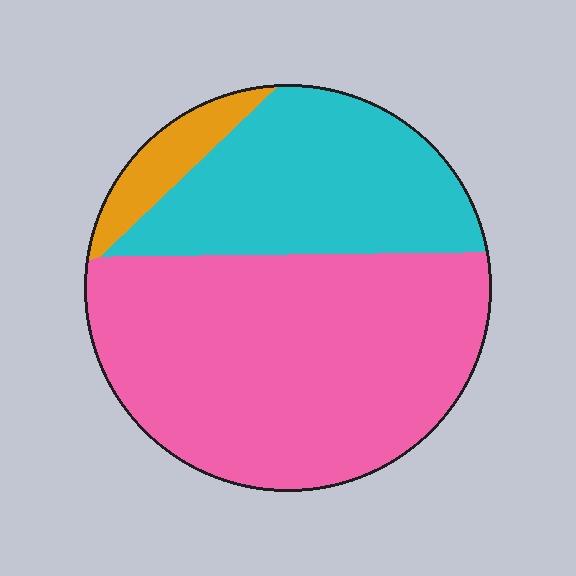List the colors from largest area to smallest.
From largest to smallest: pink, cyan, orange.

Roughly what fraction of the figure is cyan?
Cyan covers about 30% of the figure.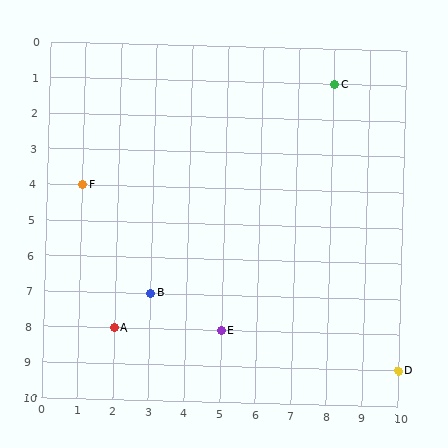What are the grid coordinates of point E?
Point E is at grid coordinates (5, 8).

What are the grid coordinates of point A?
Point A is at grid coordinates (2, 8).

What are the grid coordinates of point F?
Point F is at grid coordinates (1, 4).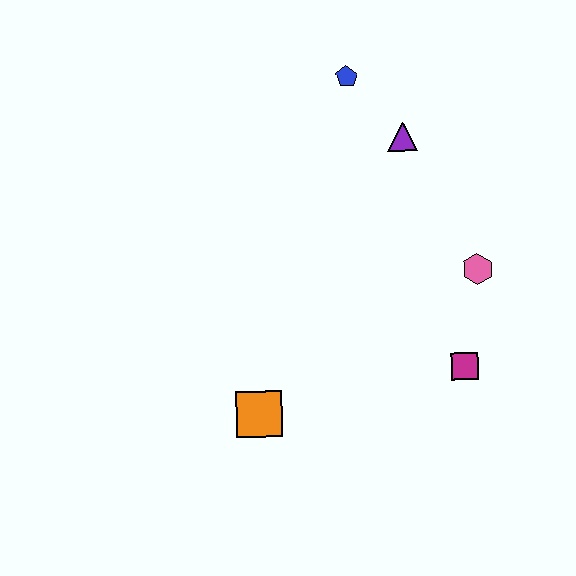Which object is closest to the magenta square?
The pink hexagon is closest to the magenta square.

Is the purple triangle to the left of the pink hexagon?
Yes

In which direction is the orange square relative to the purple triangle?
The orange square is below the purple triangle.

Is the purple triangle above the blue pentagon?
No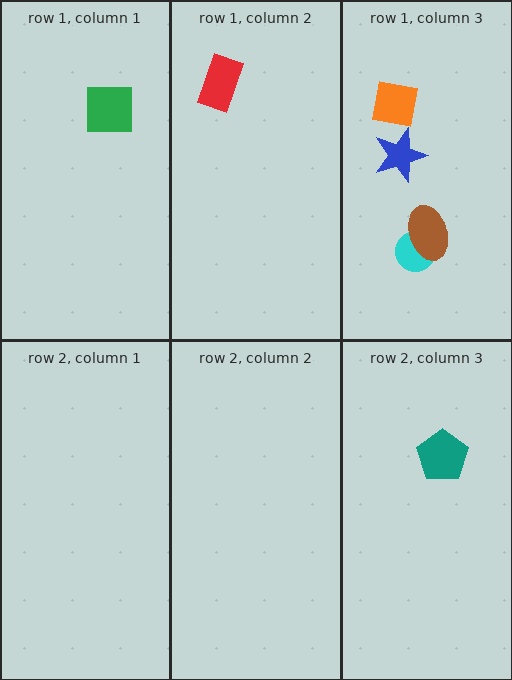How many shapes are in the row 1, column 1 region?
1.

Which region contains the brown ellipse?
The row 1, column 3 region.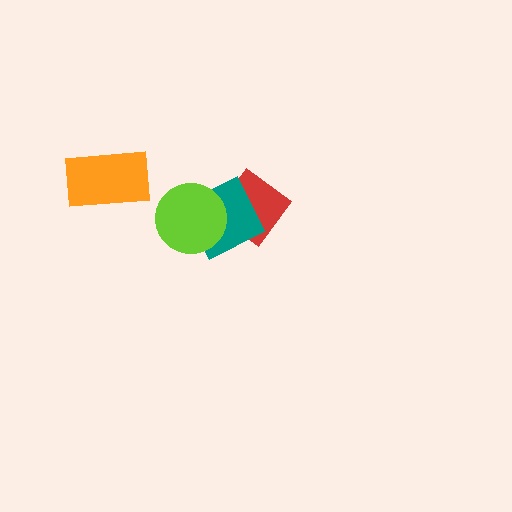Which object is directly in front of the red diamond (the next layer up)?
The teal square is directly in front of the red diamond.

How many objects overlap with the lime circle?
2 objects overlap with the lime circle.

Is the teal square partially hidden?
Yes, it is partially covered by another shape.